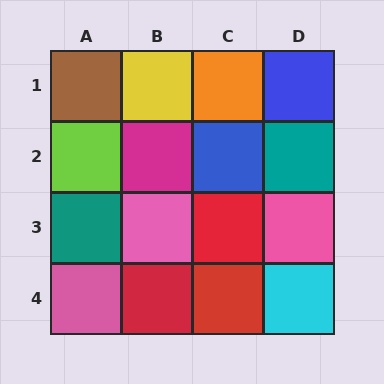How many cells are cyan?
1 cell is cyan.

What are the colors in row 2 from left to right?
Lime, magenta, blue, teal.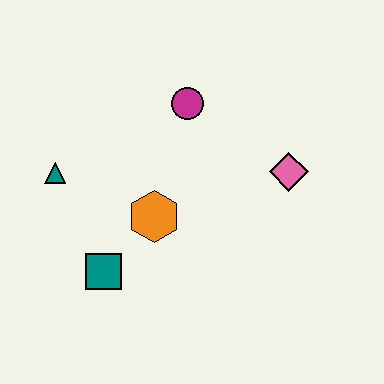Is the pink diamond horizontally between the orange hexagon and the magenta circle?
No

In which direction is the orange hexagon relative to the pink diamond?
The orange hexagon is to the left of the pink diamond.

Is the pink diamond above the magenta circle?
No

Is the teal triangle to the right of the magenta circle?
No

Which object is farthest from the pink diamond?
The teal triangle is farthest from the pink diamond.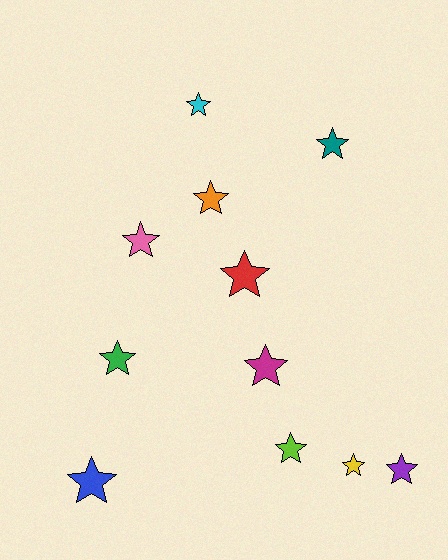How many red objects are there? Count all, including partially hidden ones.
There is 1 red object.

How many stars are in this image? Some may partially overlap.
There are 11 stars.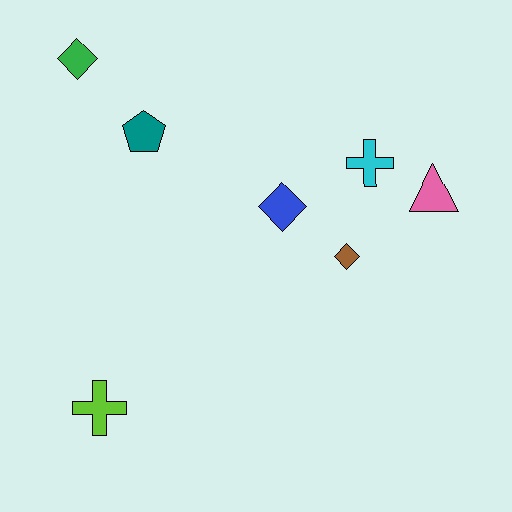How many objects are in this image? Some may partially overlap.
There are 7 objects.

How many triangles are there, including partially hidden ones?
There is 1 triangle.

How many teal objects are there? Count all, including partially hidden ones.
There is 1 teal object.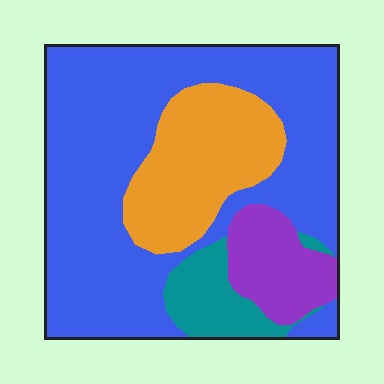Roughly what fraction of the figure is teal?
Teal takes up about one tenth (1/10) of the figure.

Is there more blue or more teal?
Blue.